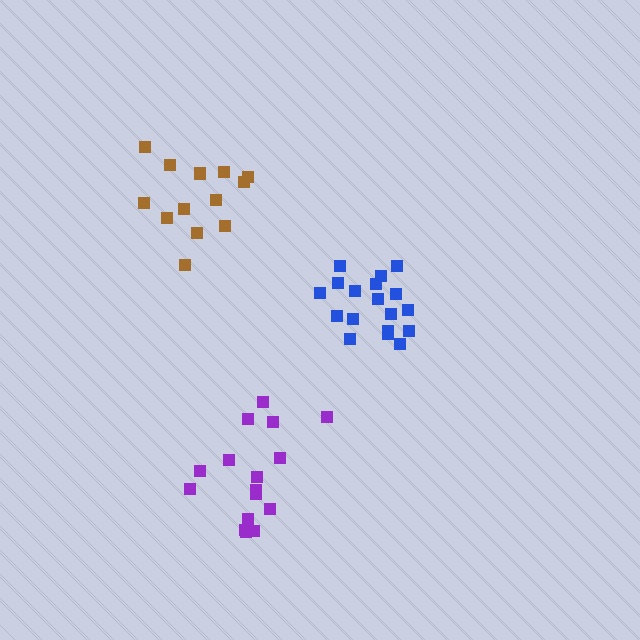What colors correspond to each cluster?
The clusters are colored: blue, brown, purple.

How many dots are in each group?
Group 1: 18 dots, Group 2: 13 dots, Group 3: 16 dots (47 total).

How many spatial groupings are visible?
There are 3 spatial groupings.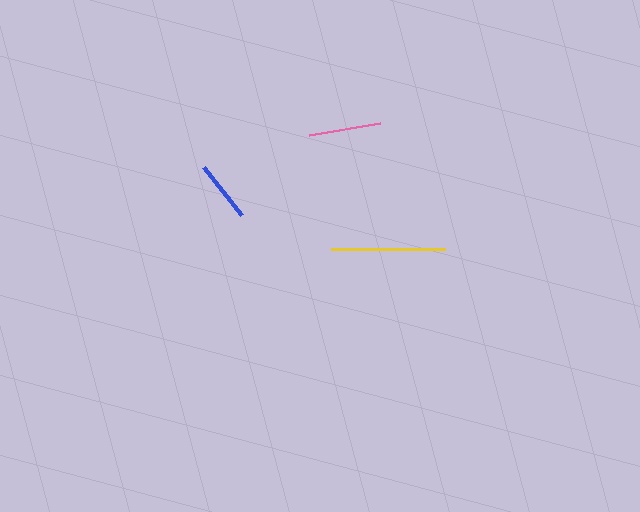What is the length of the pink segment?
The pink segment is approximately 72 pixels long.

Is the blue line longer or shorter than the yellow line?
The yellow line is longer than the blue line.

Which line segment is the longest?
The yellow line is the longest at approximately 114 pixels.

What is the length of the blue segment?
The blue segment is approximately 62 pixels long.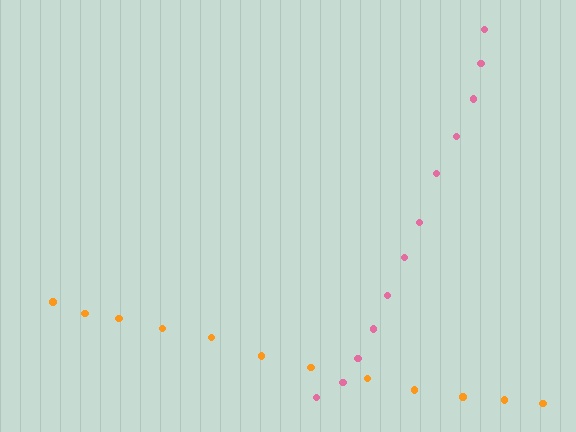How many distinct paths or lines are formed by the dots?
There are 2 distinct paths.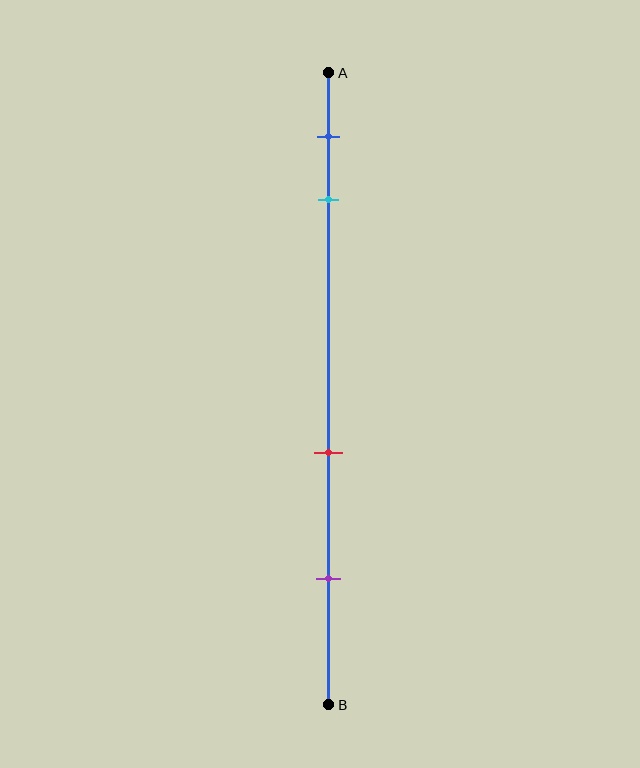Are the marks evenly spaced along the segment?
No, the marks are not evenly spaced.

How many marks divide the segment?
There are 4 marks dividing the segment.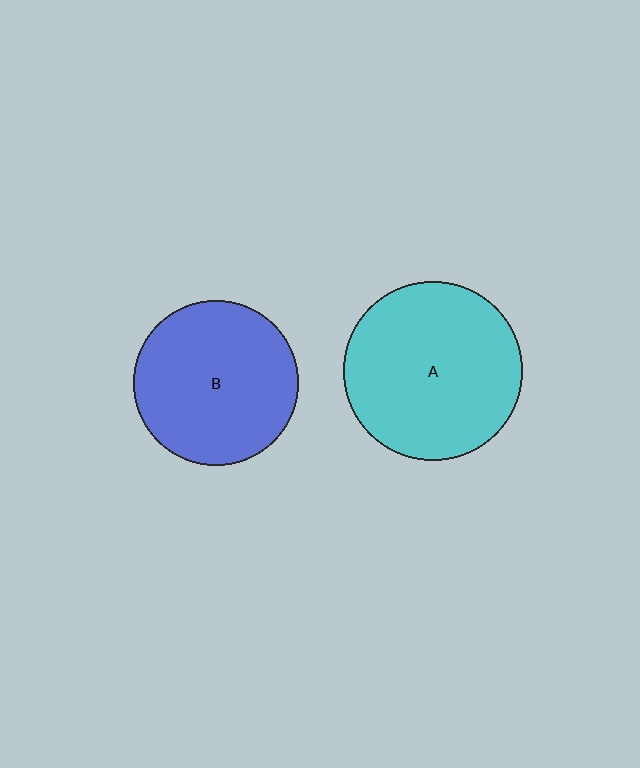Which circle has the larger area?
Circle A (cyan).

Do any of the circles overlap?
No, none of the circles overlap.